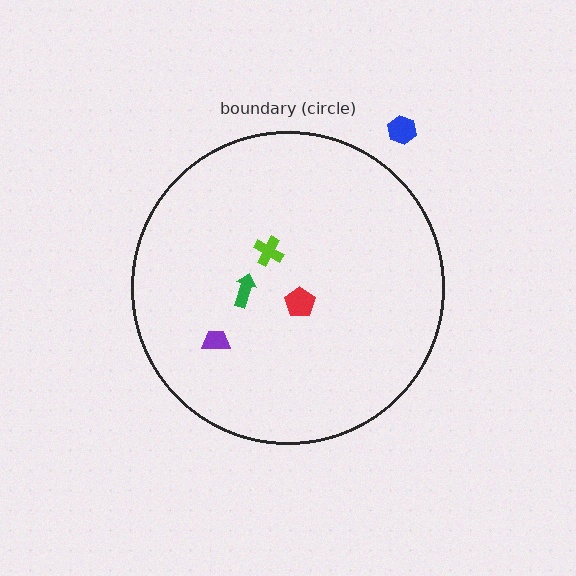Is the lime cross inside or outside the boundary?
Inside.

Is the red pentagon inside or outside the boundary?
Inside.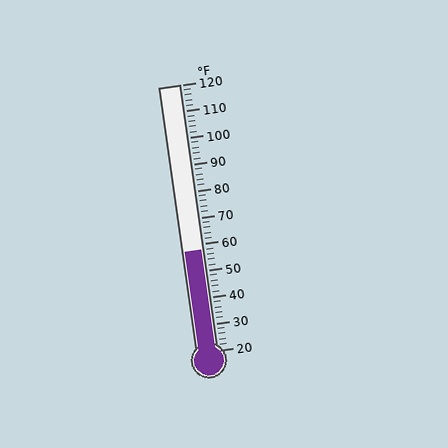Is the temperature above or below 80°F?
The temperature is below 80°F.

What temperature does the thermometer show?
The thermometer shows approximately 58°F.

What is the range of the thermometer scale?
The thermometer scale ranges from 20°F to 120°F.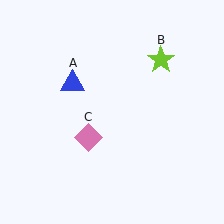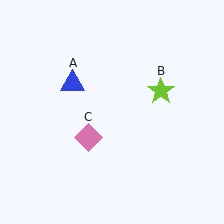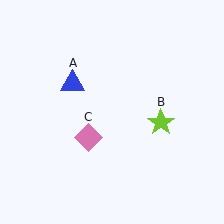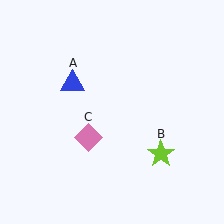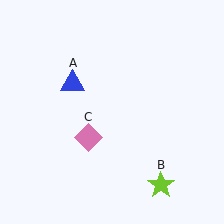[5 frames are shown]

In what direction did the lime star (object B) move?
The lime star (object B) moved down.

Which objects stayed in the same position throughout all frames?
Blue triangle (object A) and pink diamond (object C) remained stationary.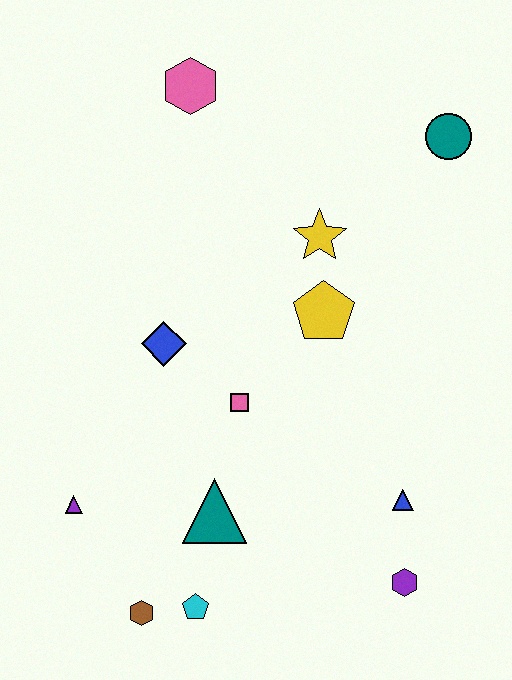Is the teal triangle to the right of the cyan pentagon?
Yes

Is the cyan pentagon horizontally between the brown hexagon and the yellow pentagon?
Yes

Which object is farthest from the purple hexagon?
The pink hexagon is farthest from the purple hexagon.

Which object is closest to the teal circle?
The yellow star is closest to the teal circle.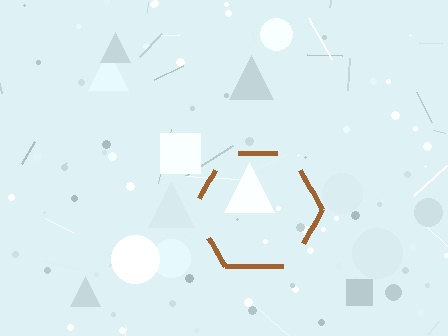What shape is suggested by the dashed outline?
The dashed outline suggests a hexagon.